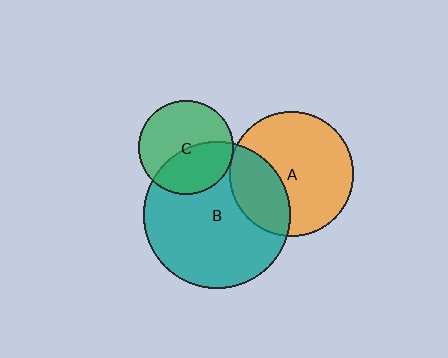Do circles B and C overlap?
Yes.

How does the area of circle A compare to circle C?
Approximately 1.8 times.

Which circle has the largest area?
Circle B (teal).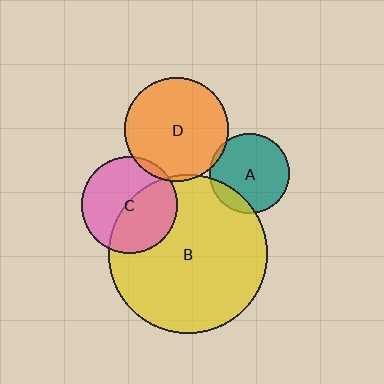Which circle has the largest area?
Circle B (yellow).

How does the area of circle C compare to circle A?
Approximately 1.5 times.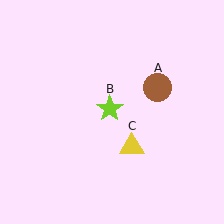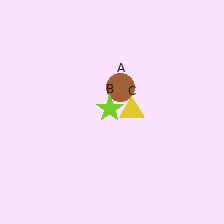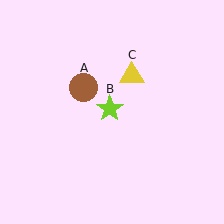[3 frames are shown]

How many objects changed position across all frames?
2 objects changed position: brown circle (object A), yellow triangle (object C).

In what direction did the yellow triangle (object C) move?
The yellow triangle (object C) moved up.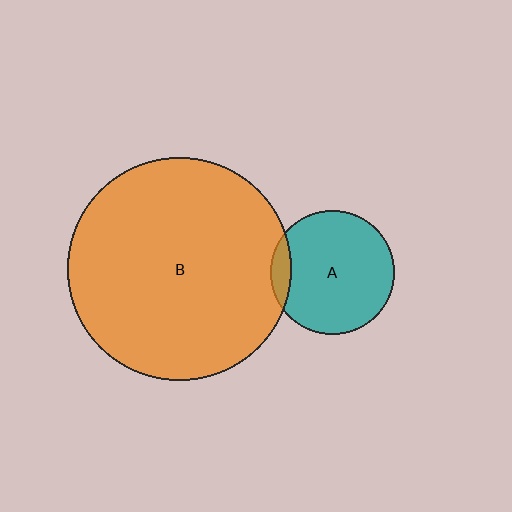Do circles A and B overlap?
Yes.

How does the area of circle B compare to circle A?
Approximately 3.3 times.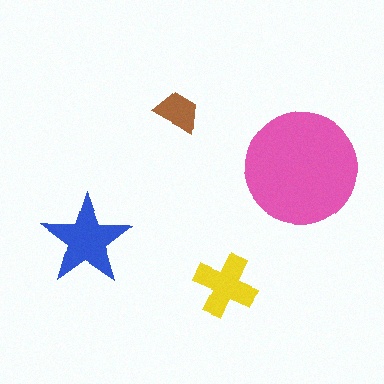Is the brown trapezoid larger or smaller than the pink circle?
Smaller.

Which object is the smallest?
The brown trapezoid.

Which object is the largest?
The pink circle.